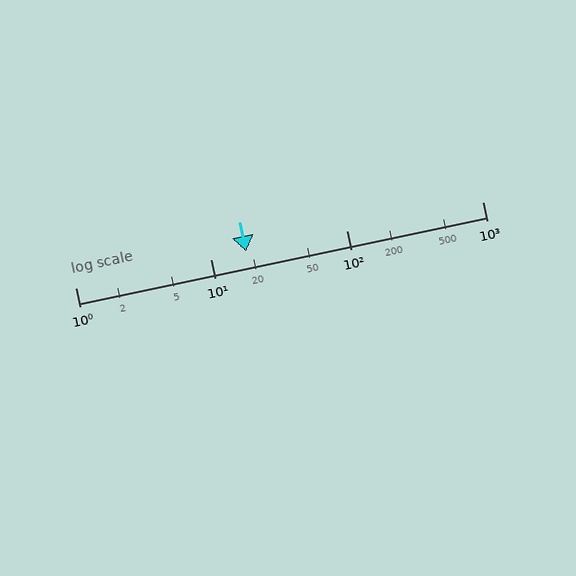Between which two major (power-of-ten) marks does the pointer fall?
The pointer is between 10 and 100.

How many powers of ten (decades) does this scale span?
The scale spans 3 decades, from 1 to 1000.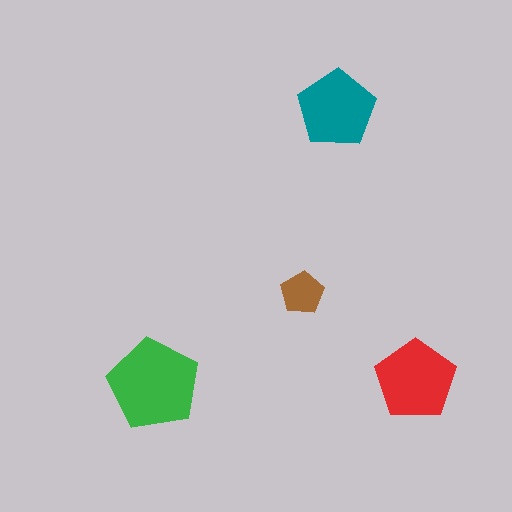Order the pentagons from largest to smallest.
the green one, the red one, the teal one, the brown one.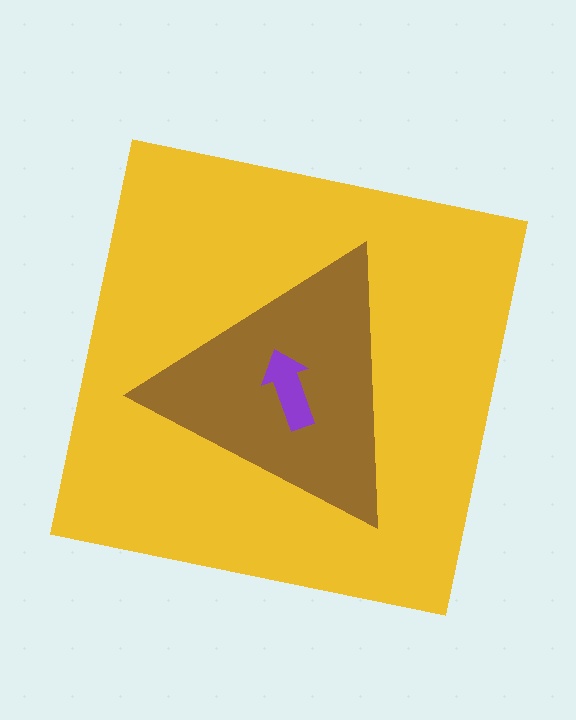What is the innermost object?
The purple arrow.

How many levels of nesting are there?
3.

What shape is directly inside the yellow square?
The brown triangle.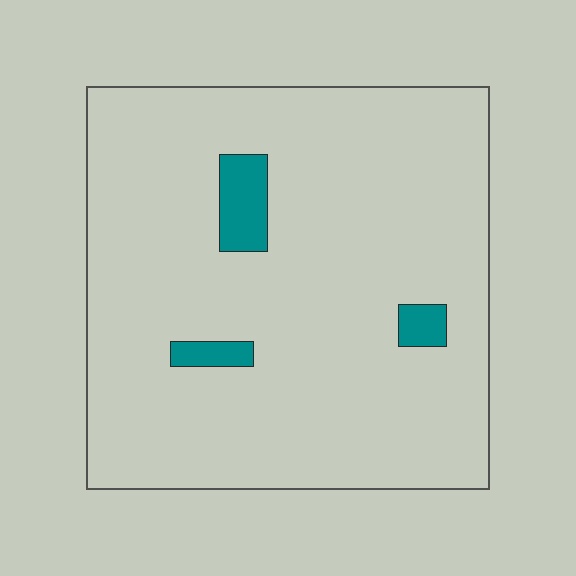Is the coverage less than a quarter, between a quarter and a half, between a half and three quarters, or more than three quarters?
Less than a quarter.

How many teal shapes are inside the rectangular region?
3.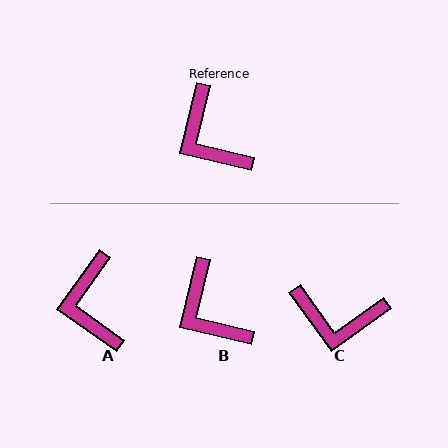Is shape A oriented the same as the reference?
No, it is off by about 22 degrees.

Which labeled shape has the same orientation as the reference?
B.